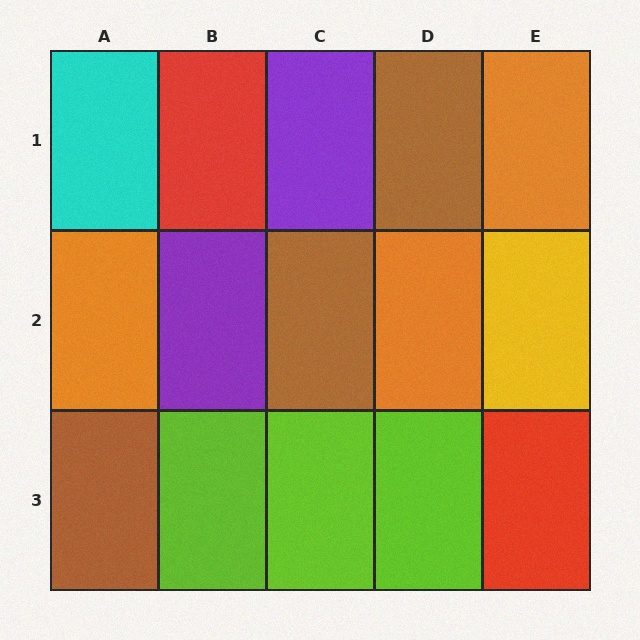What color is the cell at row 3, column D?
Lime.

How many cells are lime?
3 cells are lime.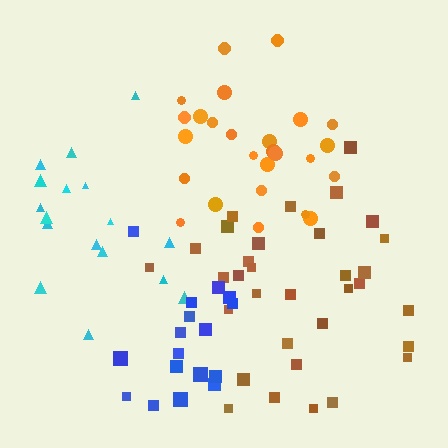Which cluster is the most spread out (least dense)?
Cyan.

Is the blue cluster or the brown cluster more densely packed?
Blue.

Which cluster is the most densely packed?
Blue.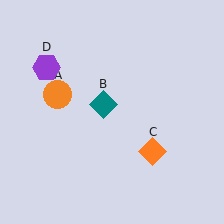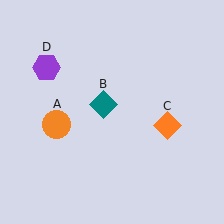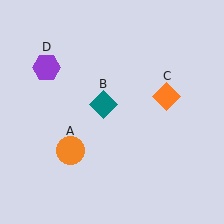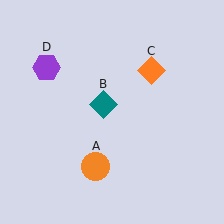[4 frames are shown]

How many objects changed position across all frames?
2 objects changed position: orange circle (object A), orange diamond (object C).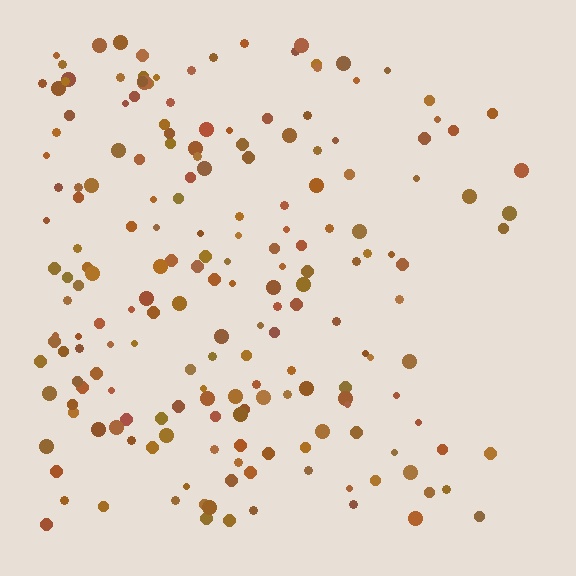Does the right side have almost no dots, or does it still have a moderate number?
Still a moderate number, just noticeably fewer than the left.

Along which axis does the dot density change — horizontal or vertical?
Horizontal.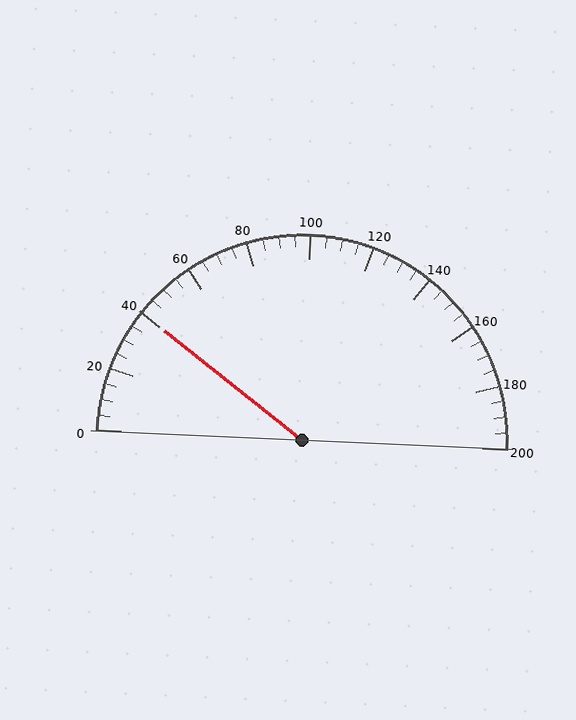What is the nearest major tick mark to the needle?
The nearest major tick mark is 40.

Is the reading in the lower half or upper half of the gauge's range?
The reading is in the lower half of the range (0 to 200).